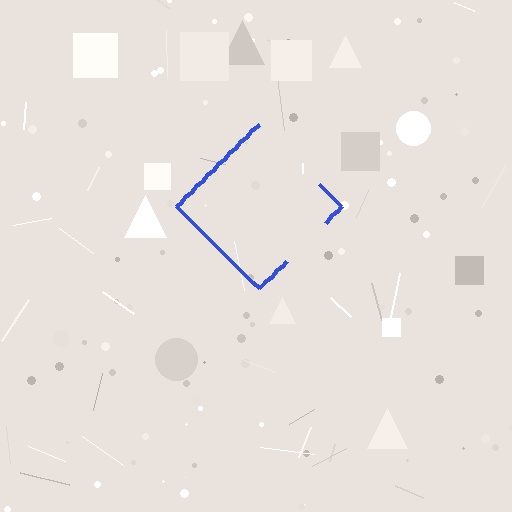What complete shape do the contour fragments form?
The contour fragments form a diamond.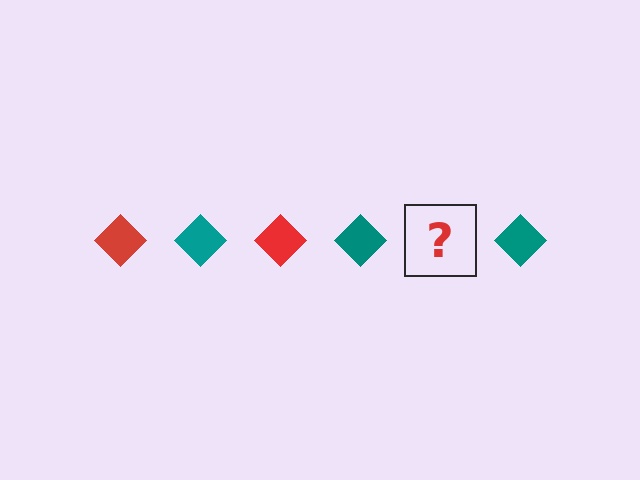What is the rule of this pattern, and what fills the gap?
The rule is that the pattern cycles through red, teal diamonds. The gap should be filled with a red diamond.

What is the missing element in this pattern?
The missing element is a red diamond.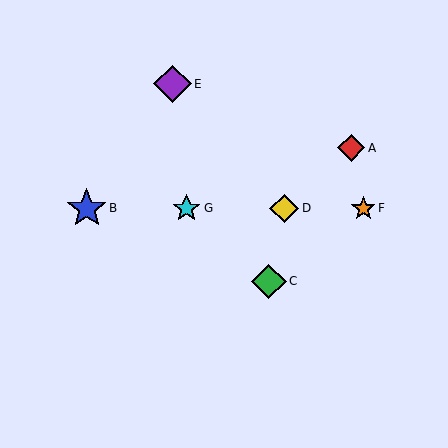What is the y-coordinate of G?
Object G is at y≈208.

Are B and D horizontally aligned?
Yes, both are at y≈208.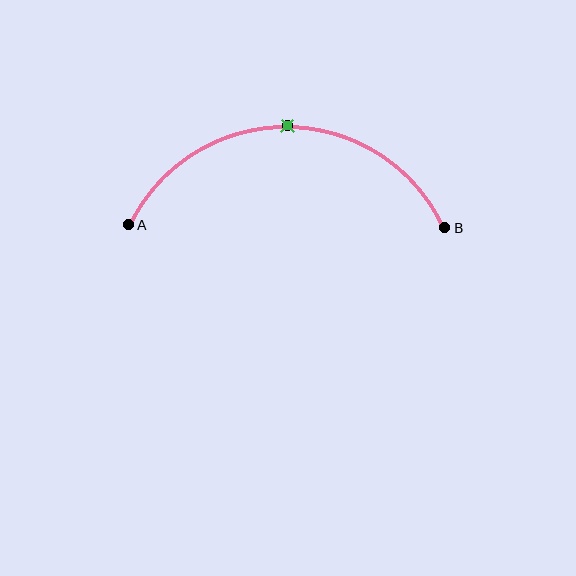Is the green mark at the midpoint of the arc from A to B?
Yes. The green mark lies on the arc at equal arc-length from both A and B — it is the arc midpoint.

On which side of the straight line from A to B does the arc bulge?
The arc bulges above the straight line connecting A and B.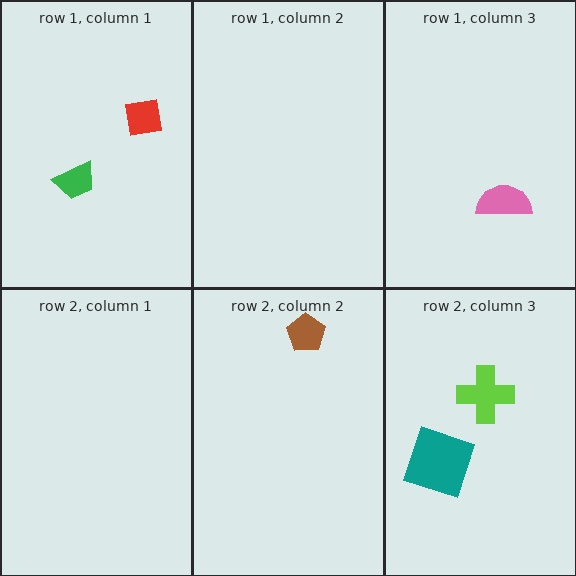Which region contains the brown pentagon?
The row 2, column 2 region.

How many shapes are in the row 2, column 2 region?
1.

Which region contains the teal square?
The row 2, column 3 region.